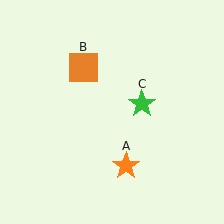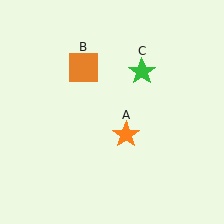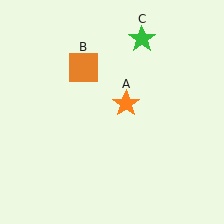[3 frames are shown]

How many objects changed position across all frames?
2 objects changed position: orange star (object A), green star (object C).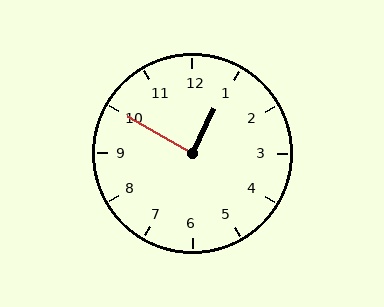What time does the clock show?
12:50.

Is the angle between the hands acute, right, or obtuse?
It is right.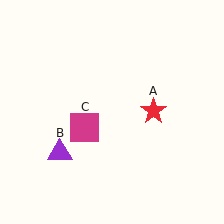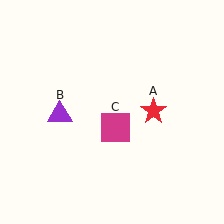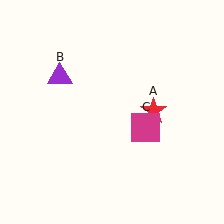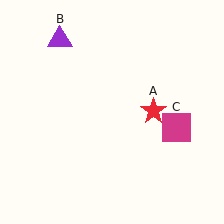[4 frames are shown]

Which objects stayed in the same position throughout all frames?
Red star (object A) remained stationary.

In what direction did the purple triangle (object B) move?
The purple triangle (object B) moved up.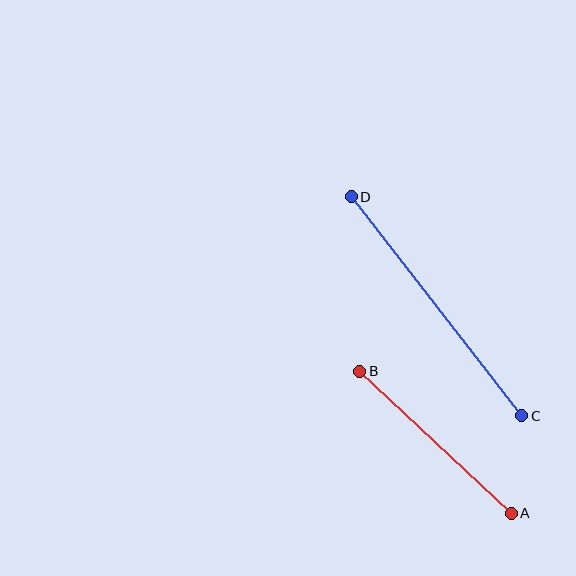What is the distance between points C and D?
The distance is approximately 278 pixels.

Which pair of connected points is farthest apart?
Points C and D are farthest apart.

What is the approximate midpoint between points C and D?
The midpoint is at approximately (436, 306) pixels.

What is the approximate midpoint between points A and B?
The midpoint is at approximately (435, 442) pixels.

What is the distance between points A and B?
The distance is approximately 208 pixels.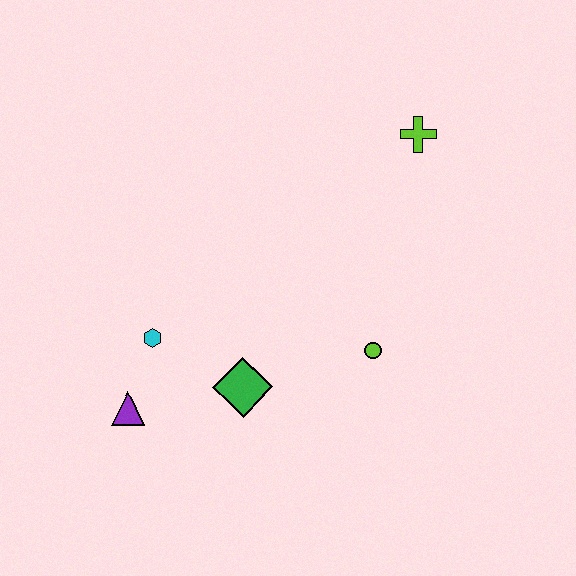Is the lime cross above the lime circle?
Yes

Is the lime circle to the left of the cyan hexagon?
No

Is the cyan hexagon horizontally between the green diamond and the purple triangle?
Yes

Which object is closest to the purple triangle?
The cyan hexagon is closest to the purple triangle.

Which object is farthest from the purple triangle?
The lime cross is farthest from the purple triangle.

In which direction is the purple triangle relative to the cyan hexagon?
The purple triangle is below the cyan hexagon.